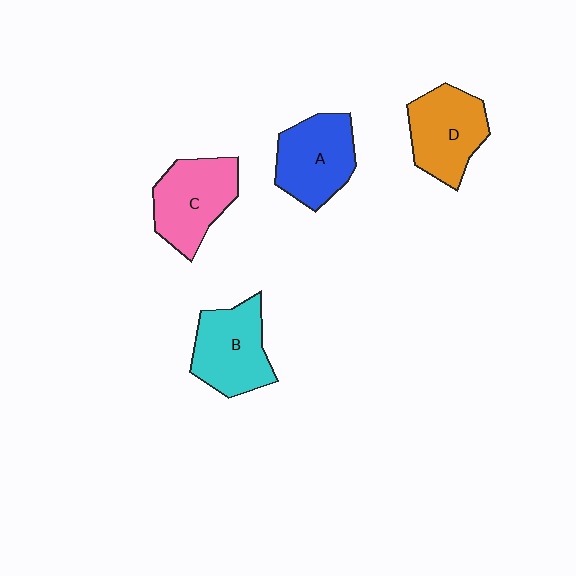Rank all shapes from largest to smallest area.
From largest to smallest: C (pink), A (blue), B (cyan), D (orange).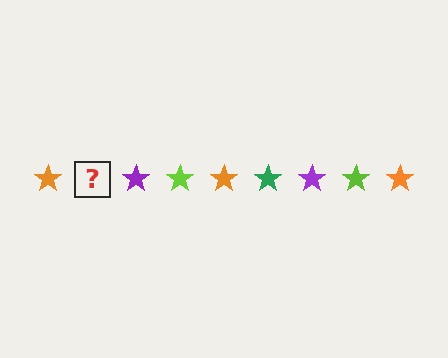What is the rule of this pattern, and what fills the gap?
The rule is that the pattern cycles through orange, green, purple, lime stars. The gap should be filled with a green star.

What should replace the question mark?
The question mark should be replaced with a green star.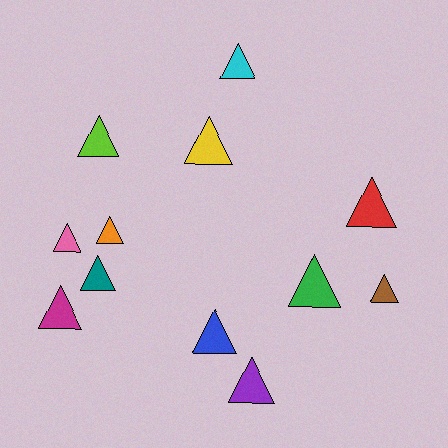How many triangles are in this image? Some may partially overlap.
There are 12 triangles.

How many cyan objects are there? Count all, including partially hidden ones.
There is 1 cyan object.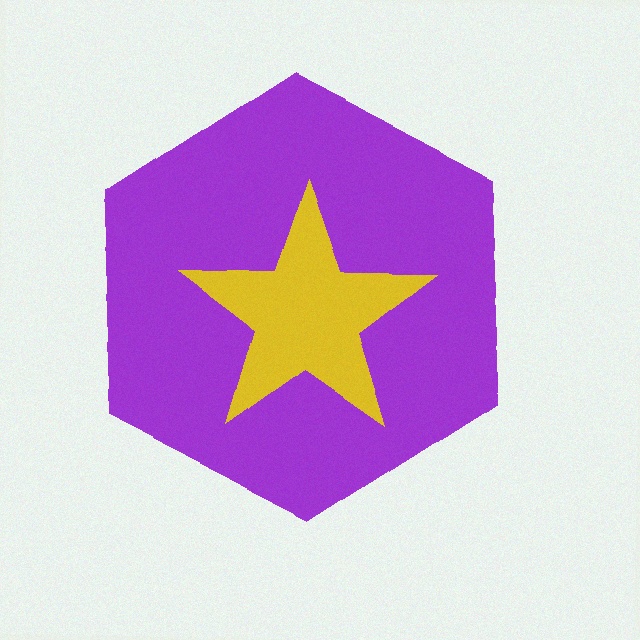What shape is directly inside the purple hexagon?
The yellow star.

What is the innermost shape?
The yellow star.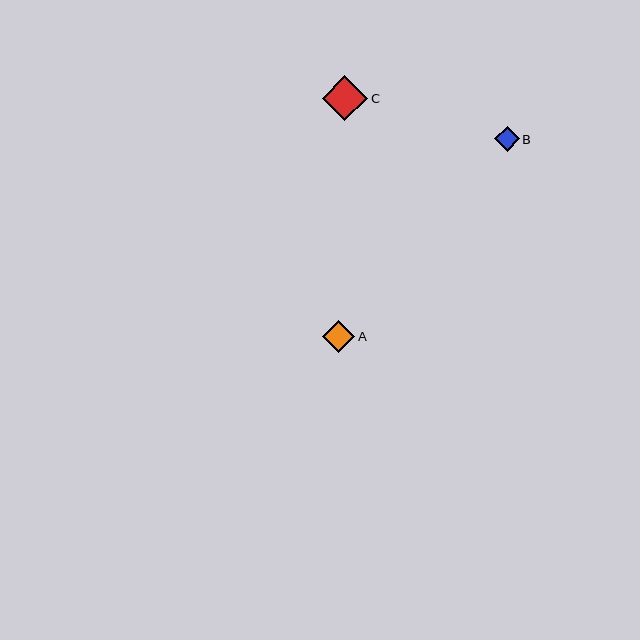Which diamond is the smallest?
Diamond B is the smallest with a size of approximately 24 pixels.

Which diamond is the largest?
Diamond C is the largest with a size of approximately 45 pixels.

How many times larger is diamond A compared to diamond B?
Diamond A is approximately 1.3 times the size of diamond B.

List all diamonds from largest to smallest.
From largest to smallest: C, A, B.